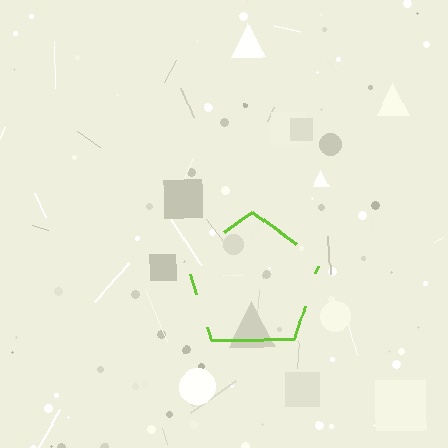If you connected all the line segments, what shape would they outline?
They would outline a pentagon.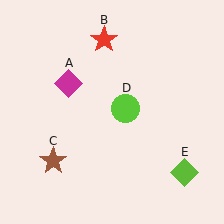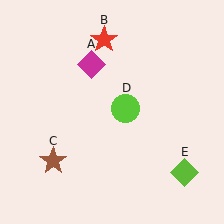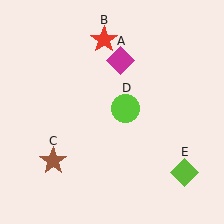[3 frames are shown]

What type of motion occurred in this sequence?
The magenta diamond (object A) rotated clockwise around the center of the scene.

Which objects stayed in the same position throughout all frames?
Red star (object B) and brown star (object C) and lime circle (object D) and lime diamond (object E) remained stationary.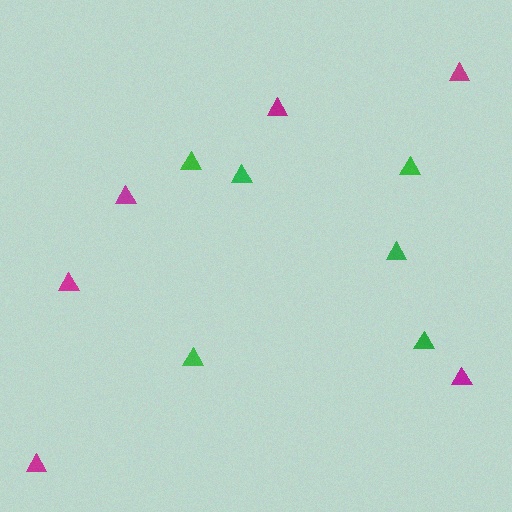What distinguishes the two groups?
There are 2 groups: one group of green triangles (6) and one group of magenta triangles (6).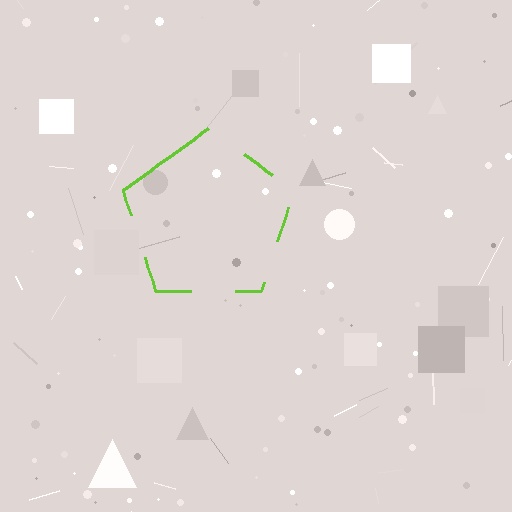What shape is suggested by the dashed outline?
The dashed outline suggests a pentagon.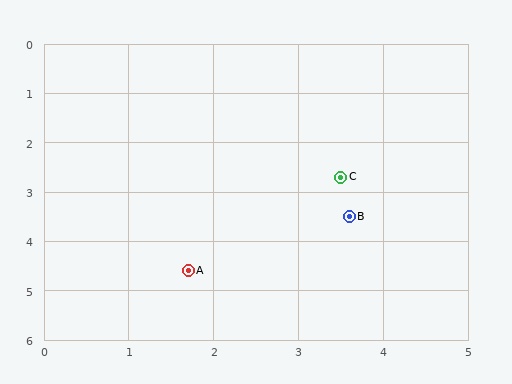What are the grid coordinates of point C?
Point C is at approximately (3.5, 2.7).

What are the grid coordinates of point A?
Point A is at approximately (1.7, 4.6).